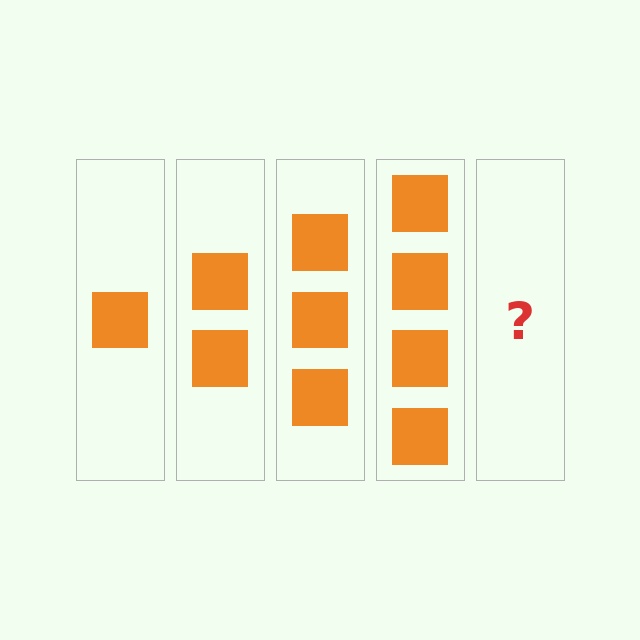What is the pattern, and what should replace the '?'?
The pattern is that each step adds one more square. The '?' should be 5 squares.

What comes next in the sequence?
The next element should be 5 squares.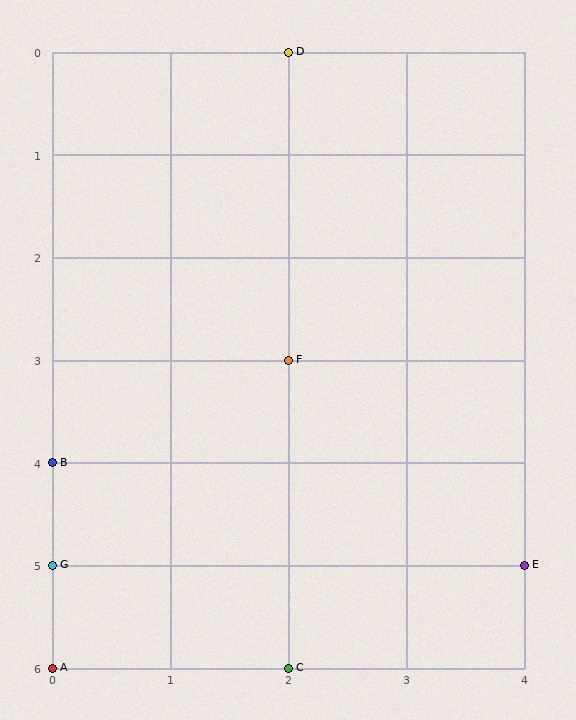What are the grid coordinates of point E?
Point E is at grid coordinates (4, 5).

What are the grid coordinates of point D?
Point D is at grid coordinates (2, 0).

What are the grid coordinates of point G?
Point G is at grid coordinates (0, 5).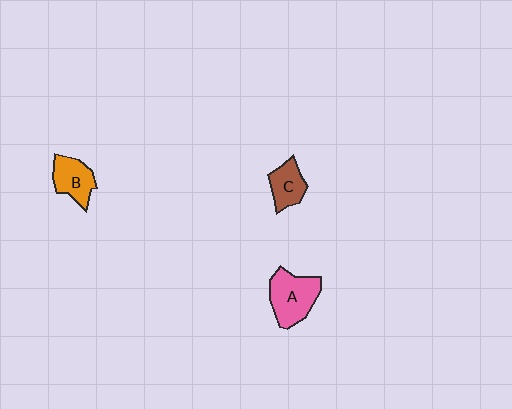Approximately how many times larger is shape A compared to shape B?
Approximately 1.4 times.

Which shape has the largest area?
Shape A (pink).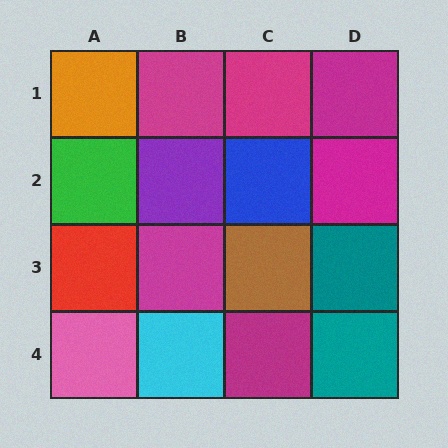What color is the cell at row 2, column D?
Magenta.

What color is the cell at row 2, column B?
Purple.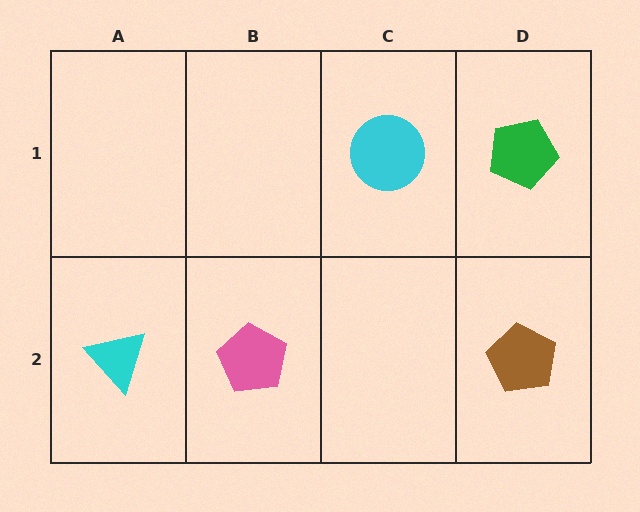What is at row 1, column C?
A cyan circle.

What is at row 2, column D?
A brown pentagon.